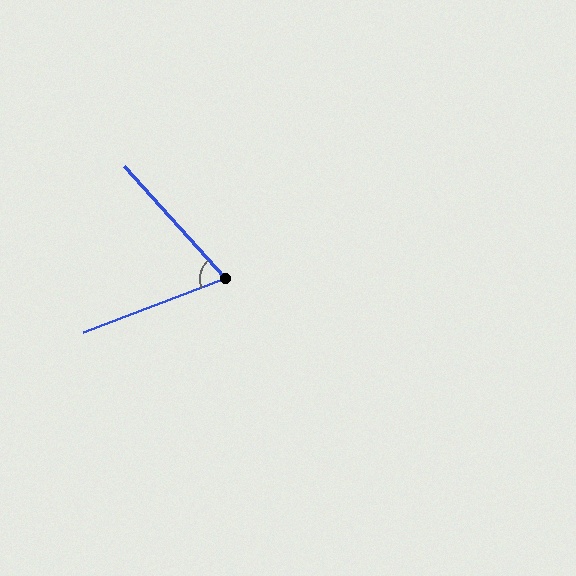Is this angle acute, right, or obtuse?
It is acute.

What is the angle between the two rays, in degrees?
Approximately 69 degrees.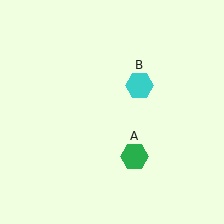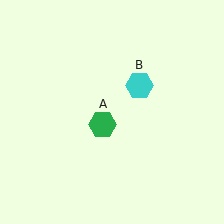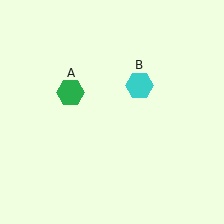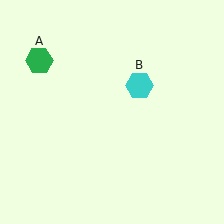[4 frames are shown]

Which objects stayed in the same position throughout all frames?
Cyan hexagon (object B) remained stationary.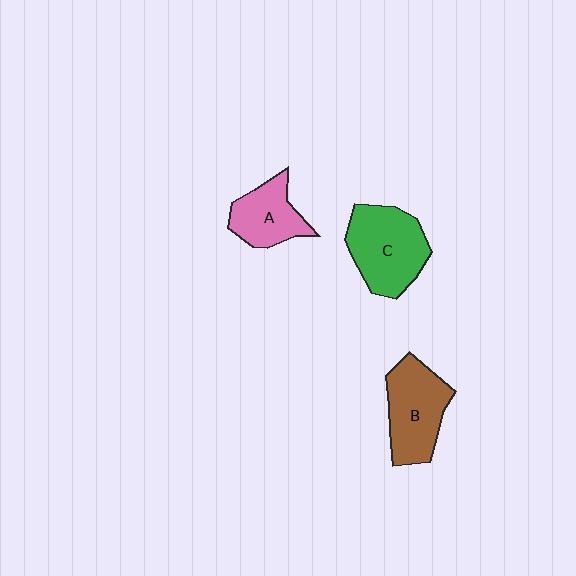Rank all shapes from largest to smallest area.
From largest to smallest: C (green), B (brown), A (pink).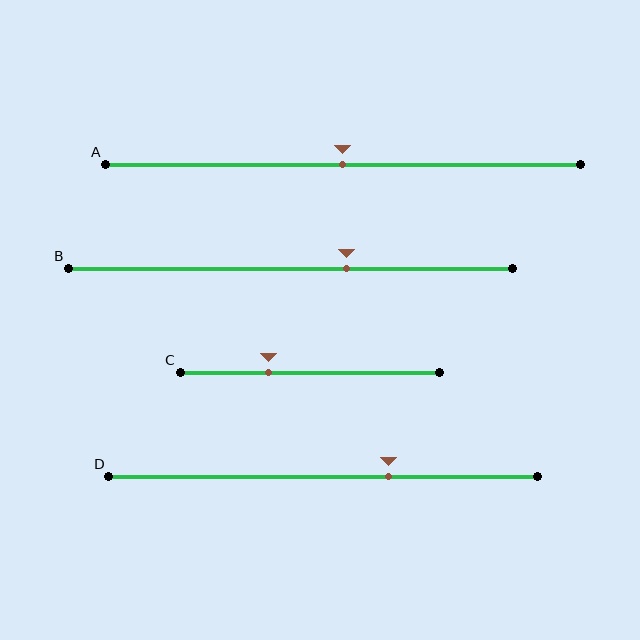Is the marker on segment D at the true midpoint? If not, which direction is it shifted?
No, the marker on segment D is shifted to the right by about 15% of the segment length.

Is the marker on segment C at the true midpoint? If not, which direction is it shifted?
No, the marker on segment C is shifted to the left by about 16% of the segment length.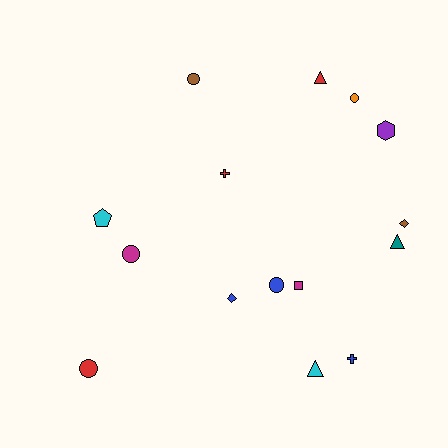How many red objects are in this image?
There are 3 red objects.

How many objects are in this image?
There are 15 objects.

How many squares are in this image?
There is 1 square.